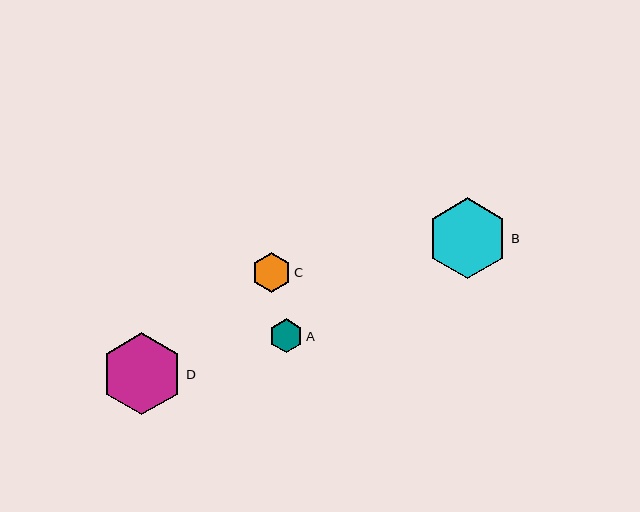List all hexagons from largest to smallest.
From largest to smallest: D, B, C, A.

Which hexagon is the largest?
Hexagon D is the largest with a size of approximately 82 pixels.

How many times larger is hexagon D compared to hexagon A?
Hexagon D is approximately 2.4 times the size of hexagon A.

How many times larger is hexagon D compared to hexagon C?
Hexagon D is approximately 2.1 times the size of hexagon C.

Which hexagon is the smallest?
Hexagon A is the smallest with a size of approximately 34 pixels.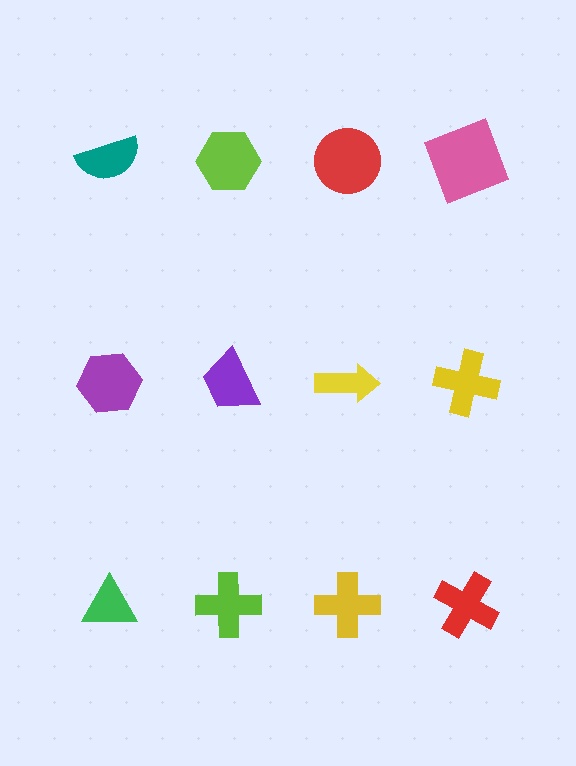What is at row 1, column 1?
A teal semicircle.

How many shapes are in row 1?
4 shapes.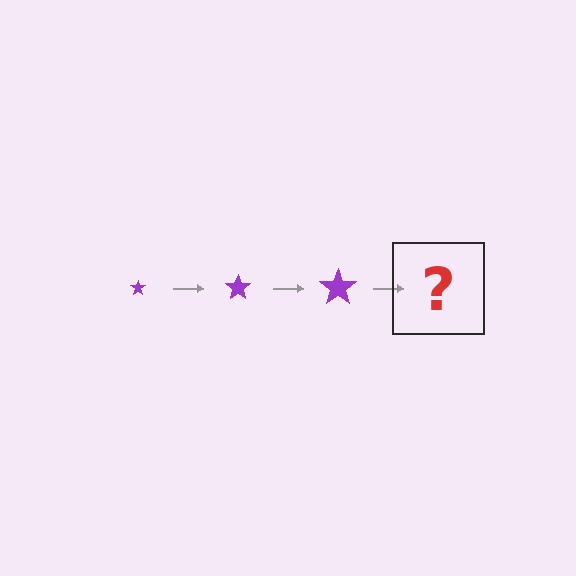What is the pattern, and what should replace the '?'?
The pattern is that the star gets progressively larger each step. The '?' should be a purple star, larger than the previous one.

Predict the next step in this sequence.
The next step is a purple star, larger than the previous one.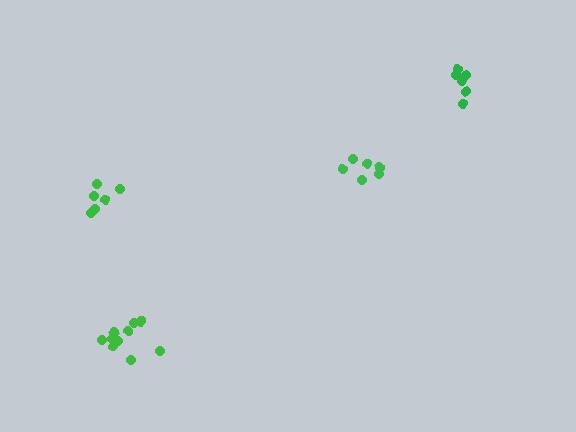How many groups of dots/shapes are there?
There are 4 groups.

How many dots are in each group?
Group 1: 6 dots, Group 2: 6 dots, Group 3: 11 dots, Group 4: 6 dots (29 total).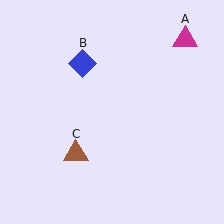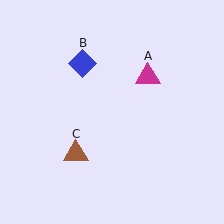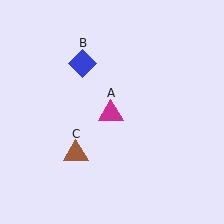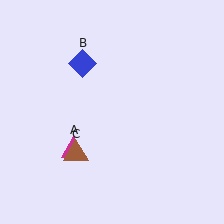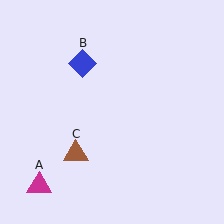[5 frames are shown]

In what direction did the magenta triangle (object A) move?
The magenta triangle (object A) moved down and to the left.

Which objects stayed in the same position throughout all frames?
Blue diamond (object B) and brown triangle (object C) remained stationary.